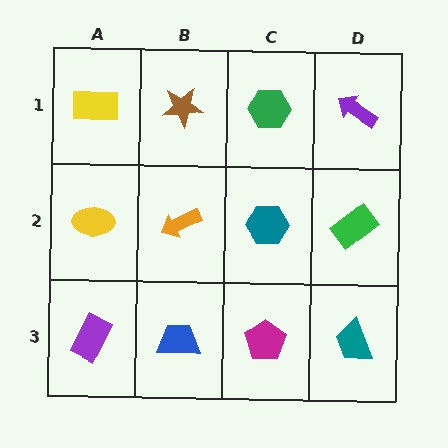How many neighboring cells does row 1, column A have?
2.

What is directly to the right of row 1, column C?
A purple arrow.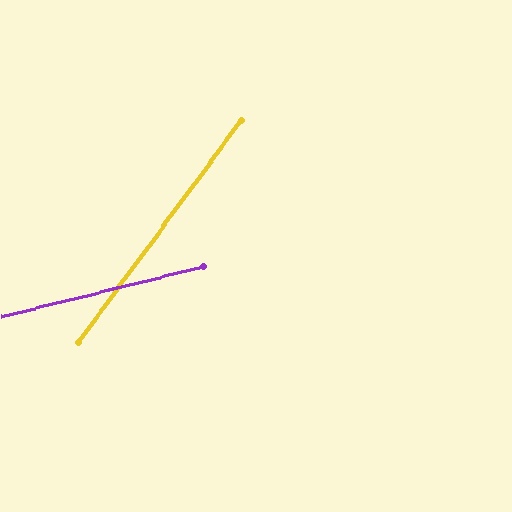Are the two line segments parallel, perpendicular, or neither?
Neither parallel nor perpendicular — they differ by about 40°.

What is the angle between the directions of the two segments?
Approximately 40 degrees.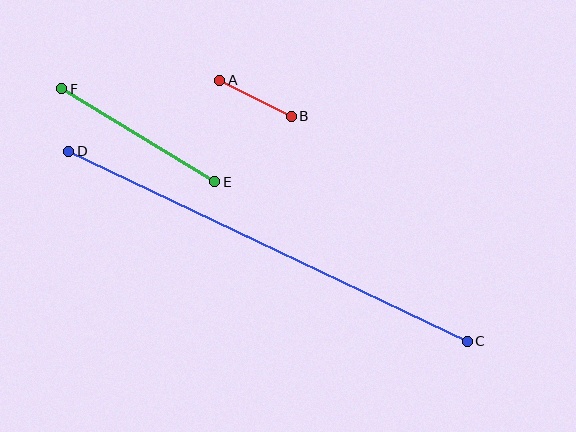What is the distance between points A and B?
The distance is approximately 80 pixels.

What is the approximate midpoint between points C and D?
The midpoint is at approximately (268, 246) pixels.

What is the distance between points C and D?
The distance is approximately 441 pixels.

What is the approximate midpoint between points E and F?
The midpoint is at approximately (138, 135) pixels.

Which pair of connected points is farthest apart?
Points C and D are farthest apart.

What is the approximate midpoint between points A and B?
The midpoint is at approximately (255, 98) pixels.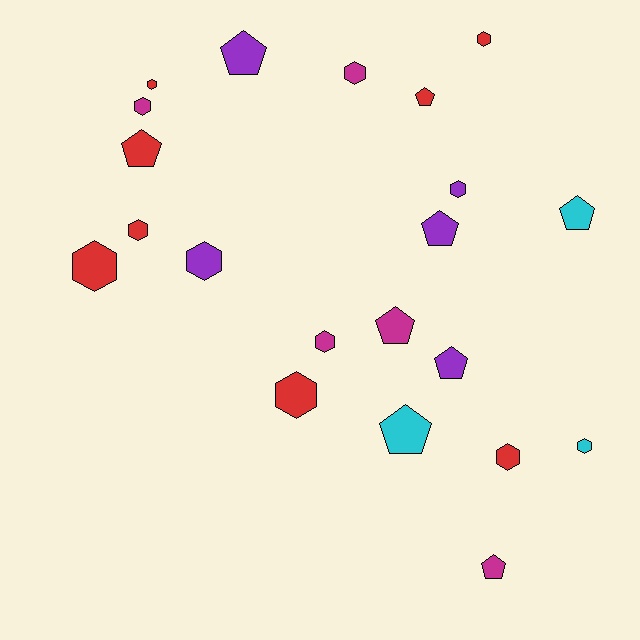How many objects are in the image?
There are 21 objects.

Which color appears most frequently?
Red, with 8 objects.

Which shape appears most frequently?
Hexagon, with 12 objects.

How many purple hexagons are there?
There are 2 purple hexagons.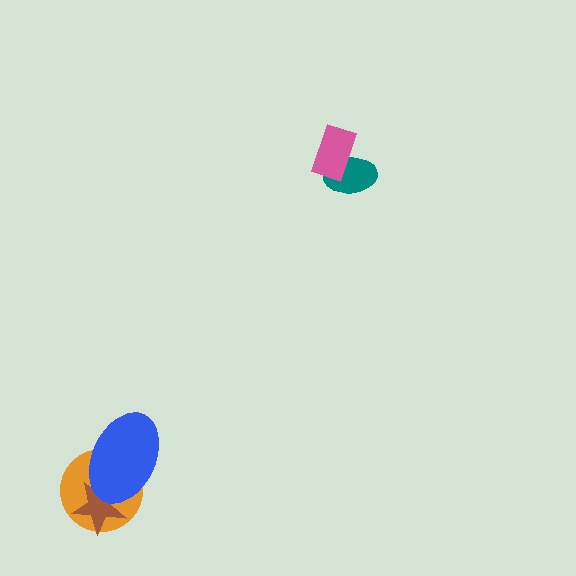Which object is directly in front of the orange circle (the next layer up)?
The brown star is directly in front of the orange circle.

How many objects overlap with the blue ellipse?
2 objects overlap with the blue ellipse.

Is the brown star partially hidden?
Yes, it is partially covered by another shape.